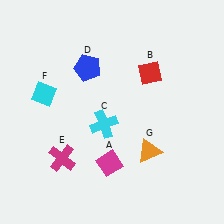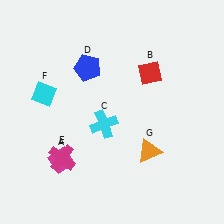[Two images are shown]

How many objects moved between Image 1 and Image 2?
1 object moved between the two images.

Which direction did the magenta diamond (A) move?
The magenta diamond (A) moved left.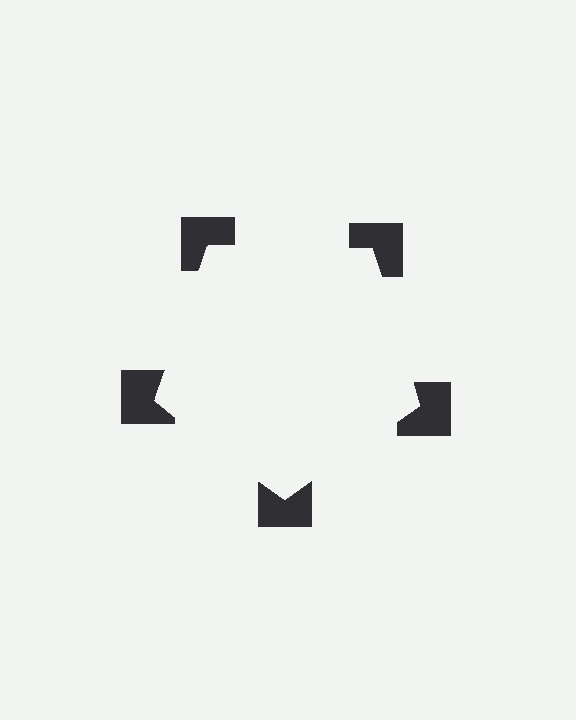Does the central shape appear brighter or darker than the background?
It typically appears slightly brighter than the background, even though no actual brightness change is drawn.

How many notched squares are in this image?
There are 5 — one at each vertex of the illusory pentagon.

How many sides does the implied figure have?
5 sides.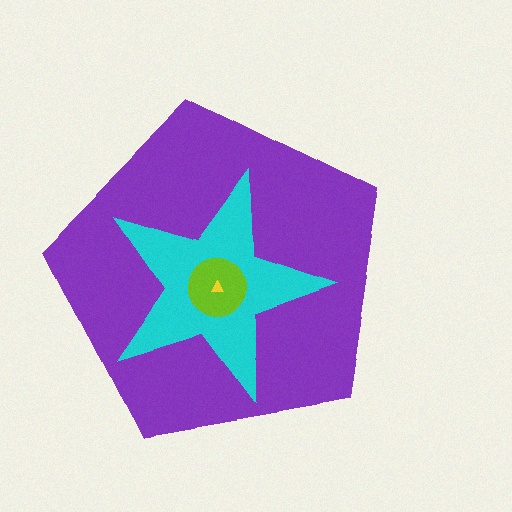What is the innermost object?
The yellow triangle.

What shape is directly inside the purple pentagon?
The cyan star.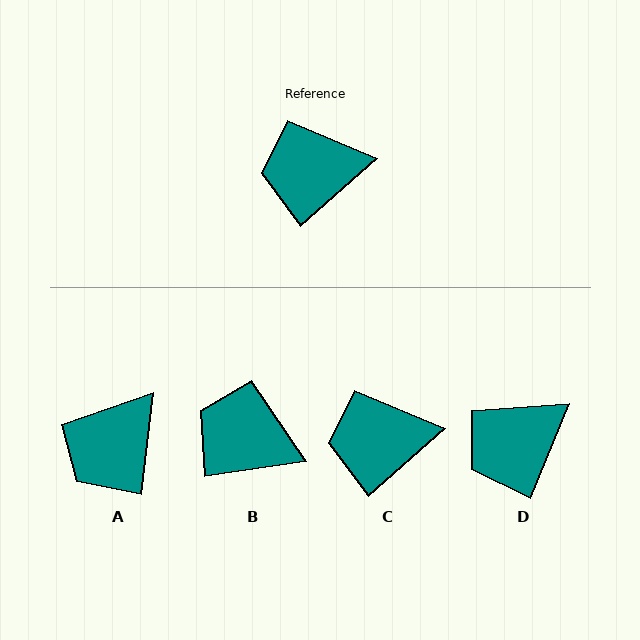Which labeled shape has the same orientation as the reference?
C.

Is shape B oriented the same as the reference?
No, it is off by about 34 degrees.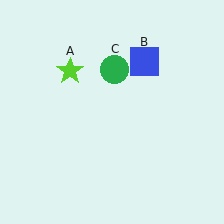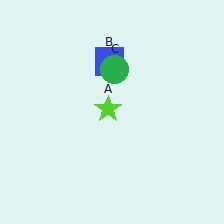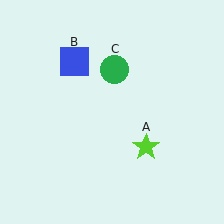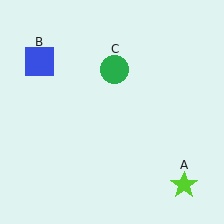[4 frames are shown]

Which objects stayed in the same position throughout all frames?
Green circle (object C) remained stationary.